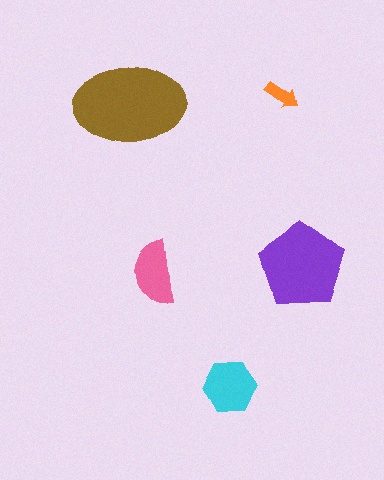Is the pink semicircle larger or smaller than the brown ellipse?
Smaller.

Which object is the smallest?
The orange arrow.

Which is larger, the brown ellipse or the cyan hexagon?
The brown ellipse.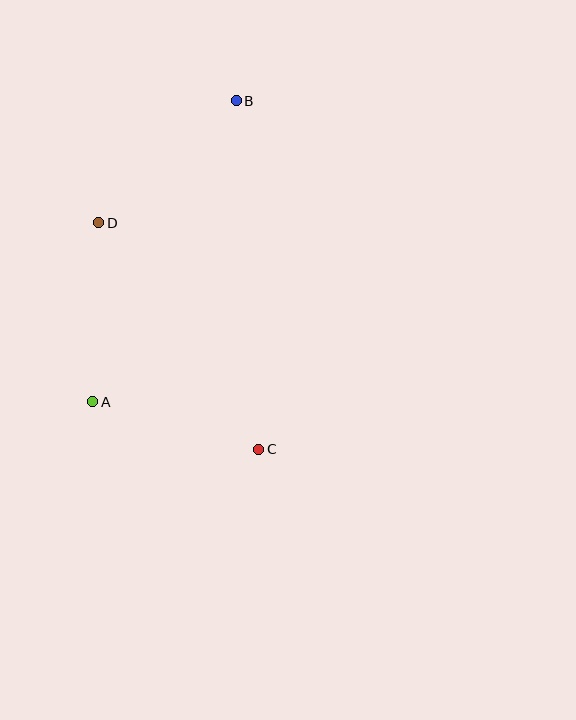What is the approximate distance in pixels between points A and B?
The distance between A and B is approximately 333 pixels.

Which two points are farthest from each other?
Points B and C are farthest from each other.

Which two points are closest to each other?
Points A and C are closest to each other.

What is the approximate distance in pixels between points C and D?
The distance between C and D is approximately 278 pixels.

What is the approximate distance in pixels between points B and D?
The distance between B and D is approximately 184 pixels.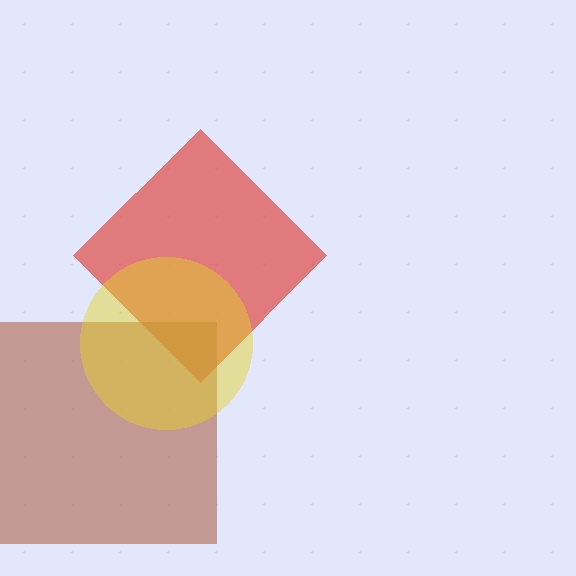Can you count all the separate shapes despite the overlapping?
Yes, there are 3 separate shapes.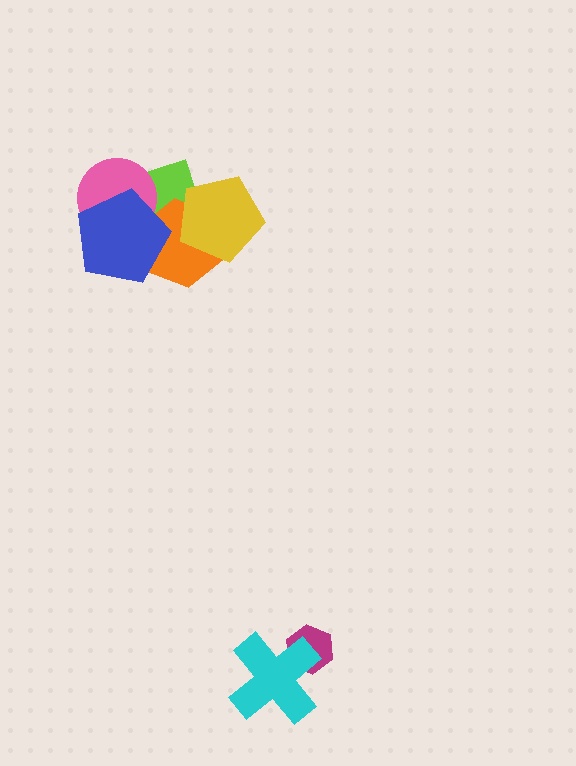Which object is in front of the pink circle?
The blue pentagon is in front of the pink circle.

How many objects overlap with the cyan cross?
1 object overlaps with the cyan cross.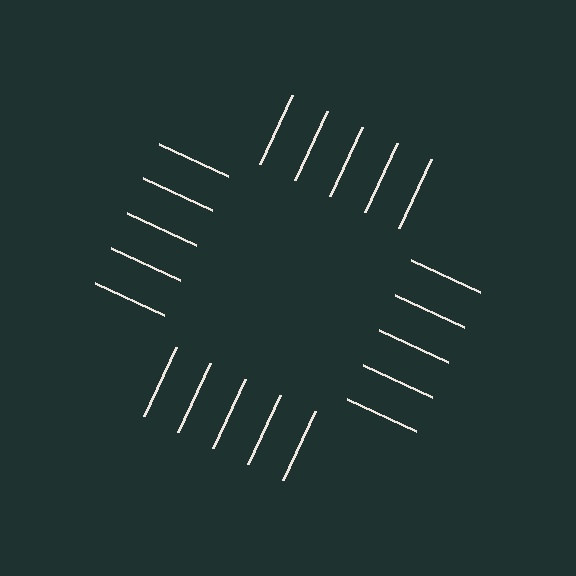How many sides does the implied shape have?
4 sides — the line-ends trace a square.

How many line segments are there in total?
20 — 5 along each of the 4 edges.